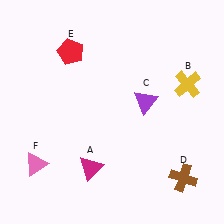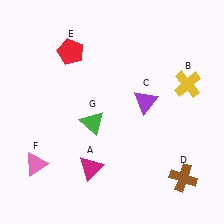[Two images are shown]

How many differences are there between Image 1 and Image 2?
There is 1 difference between the two images.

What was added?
A green triangle (G) was added in Image 2.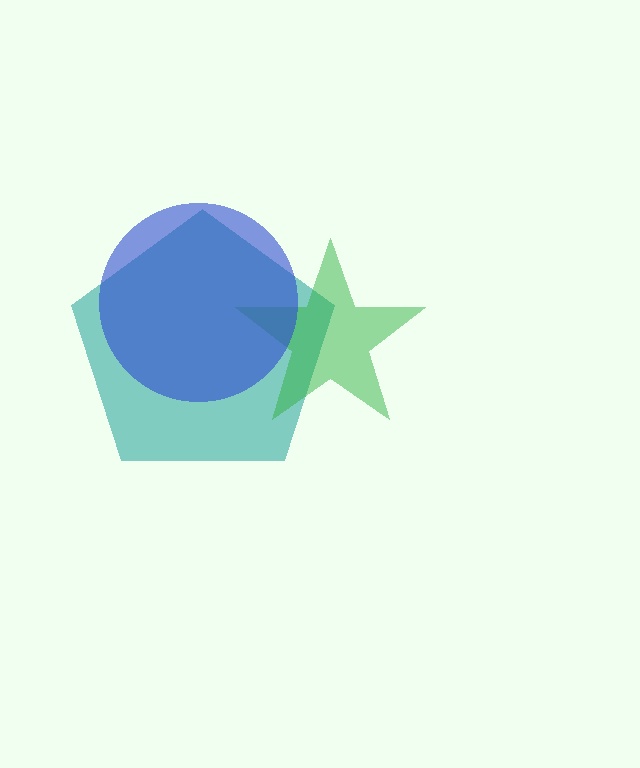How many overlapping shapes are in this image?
There are 3 overlapping shapes in the image.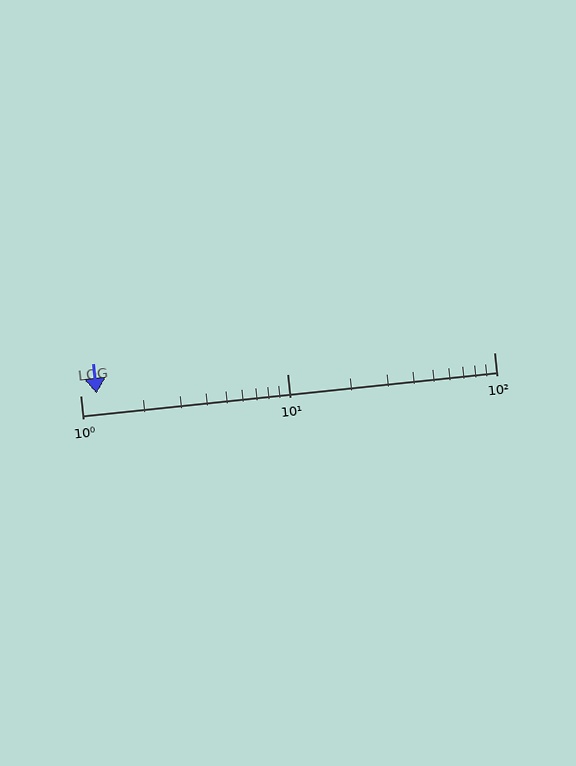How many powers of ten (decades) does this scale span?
The scale spans 2 decades, from 1 to 100.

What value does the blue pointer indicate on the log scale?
The pointer indicates approximately 1.2.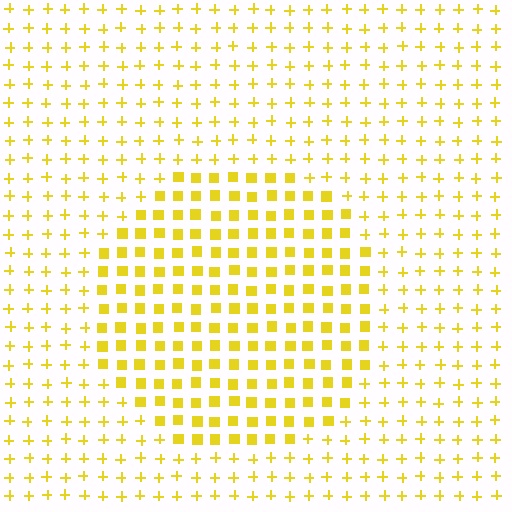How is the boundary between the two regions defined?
The boundary is defined by a change in element shape: squares inside vs. plus signs outside. All elements share the same color and spacing.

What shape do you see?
I see a circle.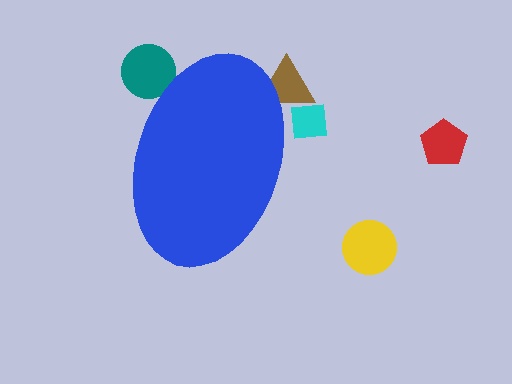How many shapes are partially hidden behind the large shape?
3 shapes are partially hidden.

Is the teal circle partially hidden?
Yes, the teal circle is partially hidden behind the blue ellipse.